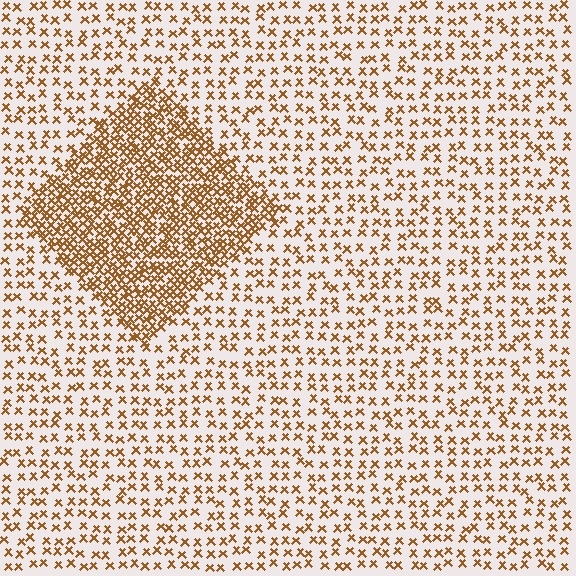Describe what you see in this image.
The image contains small brown elements arranged at two different densities. A diamond-shaped region is visible where the elements are more densely packed than the surrounding area.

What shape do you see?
I see a diamond.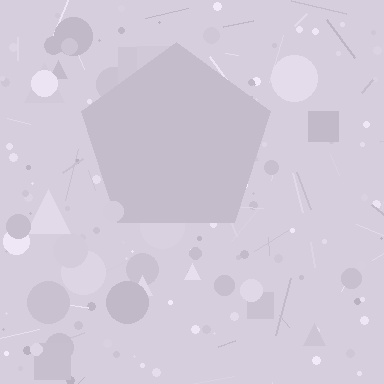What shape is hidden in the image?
A pentagon is hidden in the image.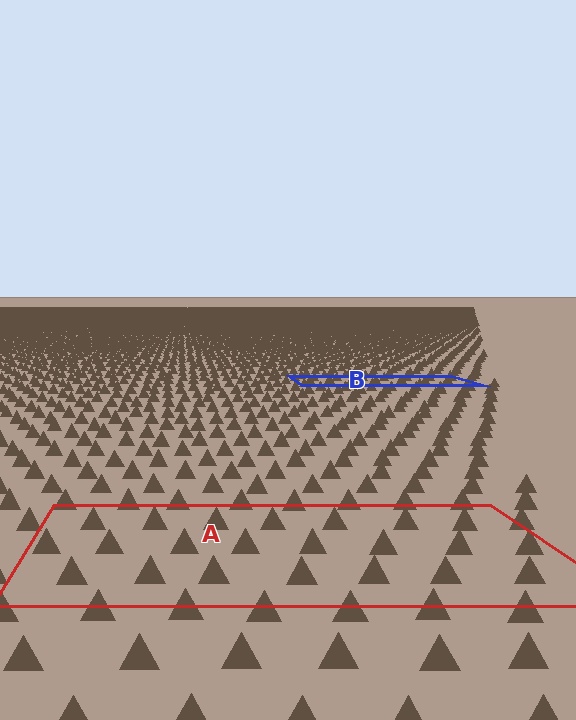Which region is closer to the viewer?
Region A is closer. The texture elements there are larger and more spread out.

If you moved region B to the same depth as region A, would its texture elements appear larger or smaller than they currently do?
They would appear larger. At a closer depth, the same texture elements are projected at a bigger on-screen size.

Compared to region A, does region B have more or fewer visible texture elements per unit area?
Region B has more texture elements per unit area — they are packed more densely because it is farther away.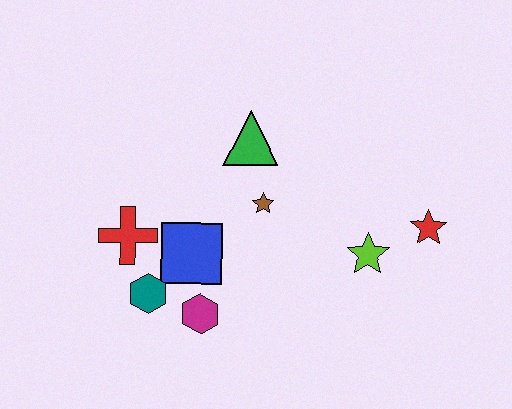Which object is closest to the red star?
The lime star is closest to the red star.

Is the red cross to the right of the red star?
No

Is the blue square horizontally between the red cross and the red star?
Yes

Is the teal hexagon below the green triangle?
Yes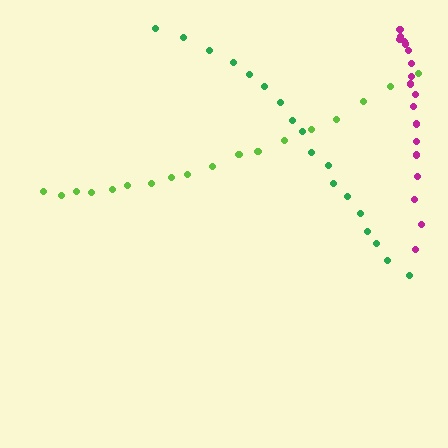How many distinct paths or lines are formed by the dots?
There are 3 distinct paths.